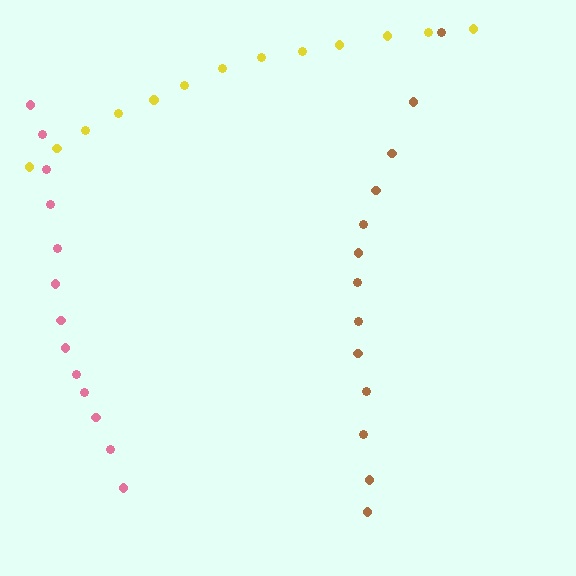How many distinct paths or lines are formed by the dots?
There are 3 distinct paths.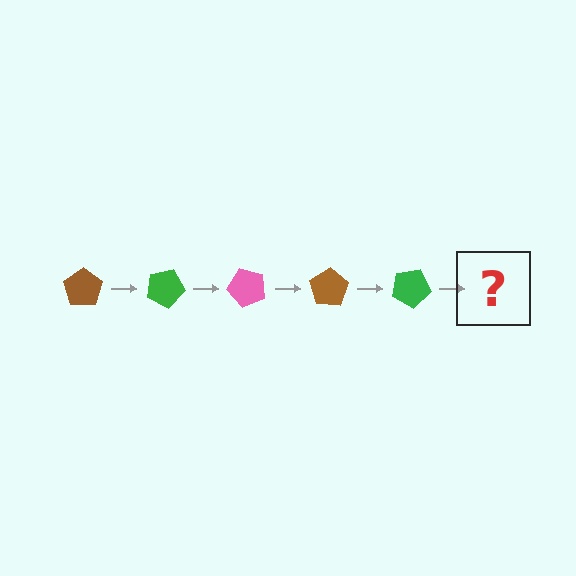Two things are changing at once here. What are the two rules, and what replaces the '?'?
The two rules are that it rotates 25 degrees each step and the color cycles through brown, green, and pink. The '?' should be a pink pentagon, rotated 125 degrees from the start.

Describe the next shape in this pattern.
It should be a pink pentagon, rotated 125 degrees from the start.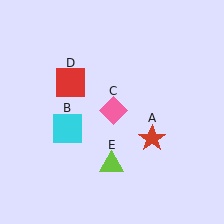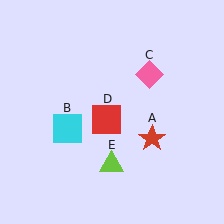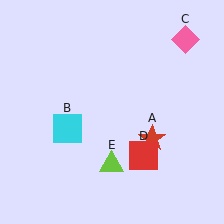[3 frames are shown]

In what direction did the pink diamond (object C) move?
The pink diamond (object C) moved up and to the right.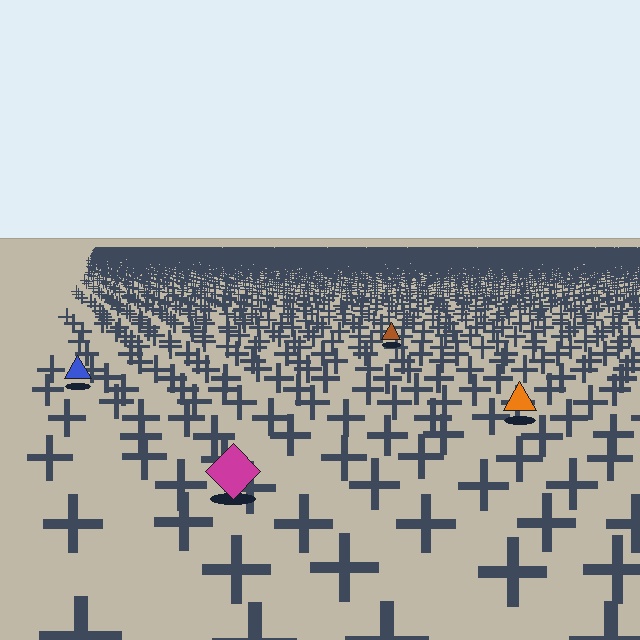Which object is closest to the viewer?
The magenta diamond is closest. The texture marks near it are larger and more spread out.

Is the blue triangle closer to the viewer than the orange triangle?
No. The orange triangle is closer — you can tell from the texture gradient: the ground texture is coarser near it.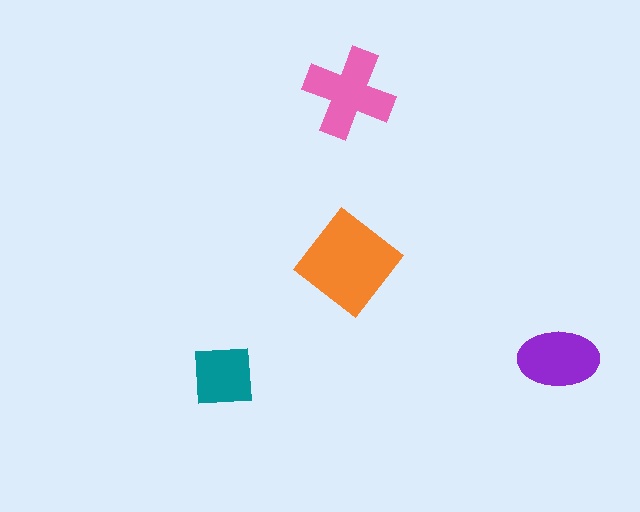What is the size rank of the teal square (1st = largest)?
4th.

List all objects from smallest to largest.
The teal square, the purple ellipse, the pink cross, the orange diamond.